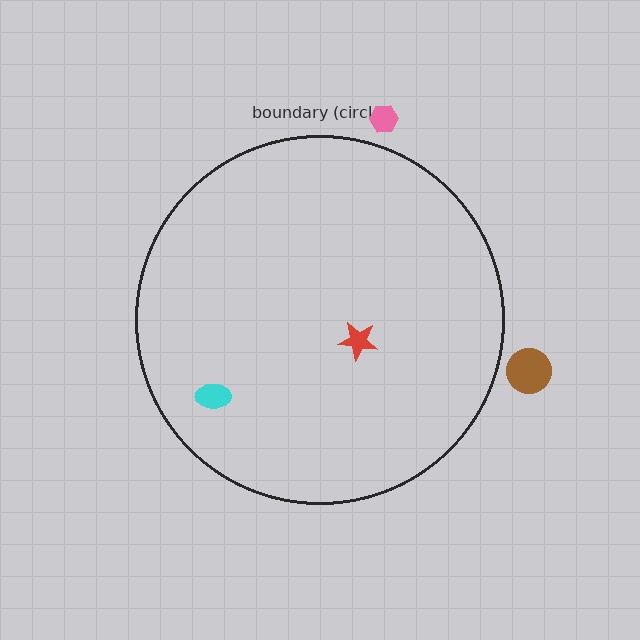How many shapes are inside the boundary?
2 inside, 2 outside.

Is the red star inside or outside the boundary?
Inside.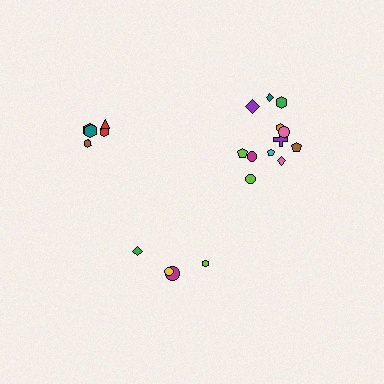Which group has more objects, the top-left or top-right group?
The top-right group.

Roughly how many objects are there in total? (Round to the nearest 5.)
Roughly 20 objects in total.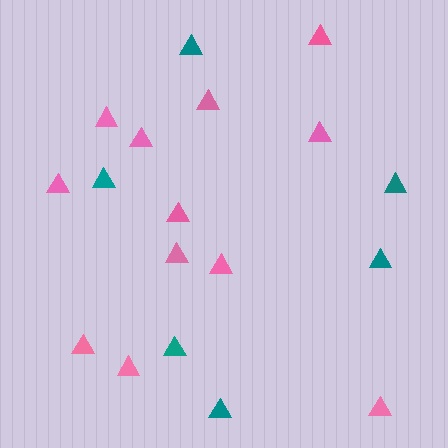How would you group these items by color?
There are 2 groups: one group of teal triangles (6) and one group of pink triangles (12).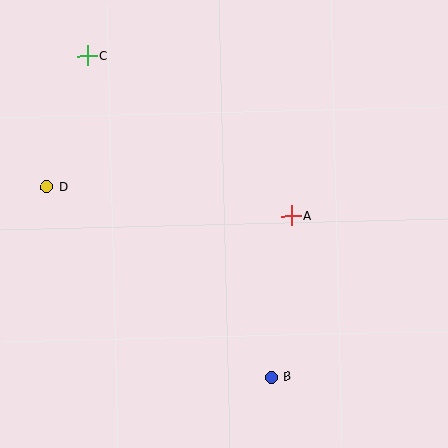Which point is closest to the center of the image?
Point A at (291, 216) is closest to the center.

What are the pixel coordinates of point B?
Point B is at (271, 377).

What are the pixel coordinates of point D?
Point D is at (47, 187).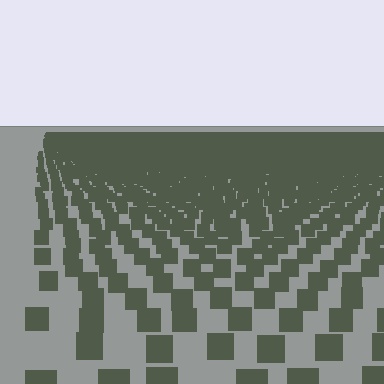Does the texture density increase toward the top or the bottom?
Density increases toward the top.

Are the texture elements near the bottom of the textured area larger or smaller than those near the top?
Larger. Near the bottom, elements are closer to the viewer and appear at a bigger on-screen size.